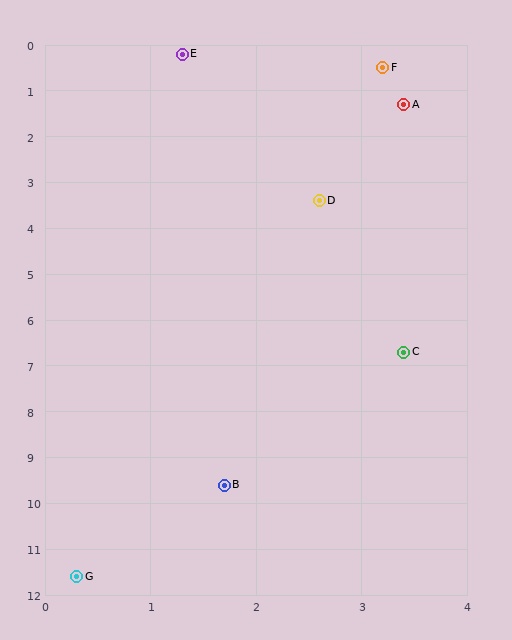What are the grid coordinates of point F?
Point F is at approximately (3.2, 0.5).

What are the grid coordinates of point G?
Point G is at approximately (0.3, 11.6).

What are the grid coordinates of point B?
Point B is at approximately (1.7, 9.6).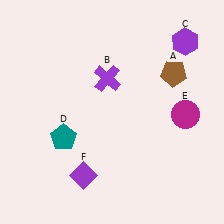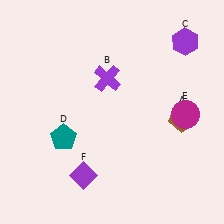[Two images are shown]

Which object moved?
The brown pentagon (A) moved down.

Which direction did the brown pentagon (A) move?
The brown pentagon (A) moved down.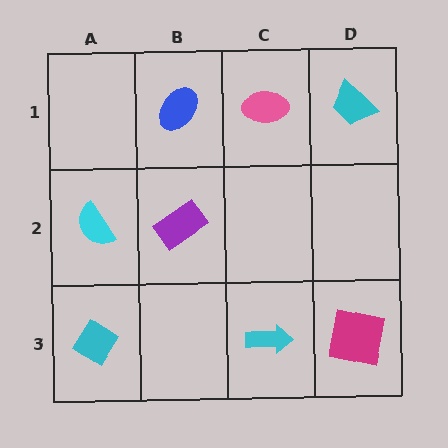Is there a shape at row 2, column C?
No, that cell is empty.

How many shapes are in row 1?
3 shapes.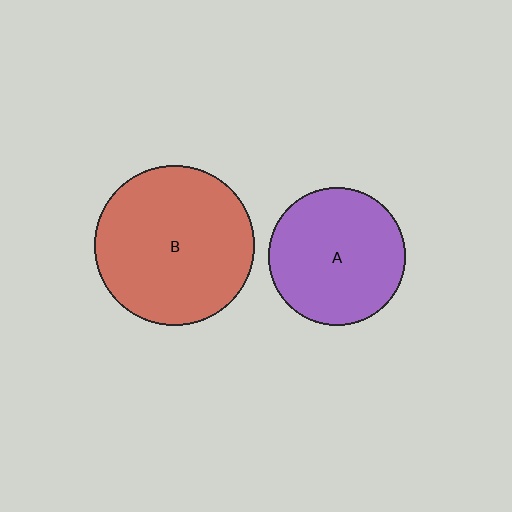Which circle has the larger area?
Circle B (red).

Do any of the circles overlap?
No, none of the circles overlap.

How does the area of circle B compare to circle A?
Approximately 1.3 times.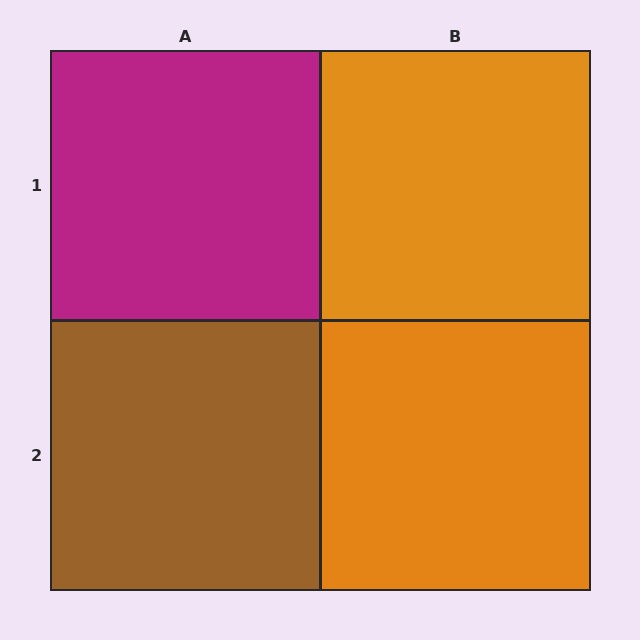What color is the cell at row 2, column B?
Orange.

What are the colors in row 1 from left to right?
Magenta, orange.